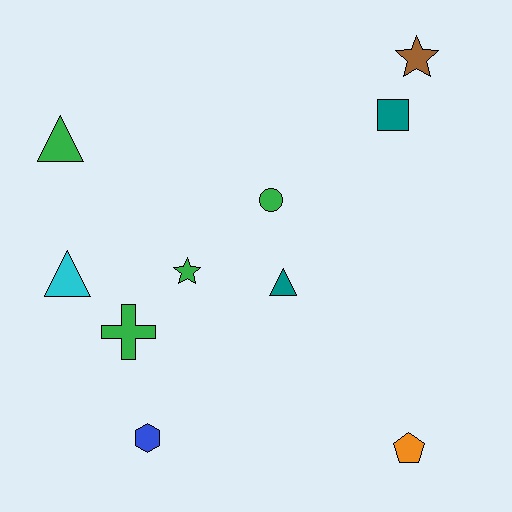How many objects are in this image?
There are 10 objects.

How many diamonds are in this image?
There are no diamonds.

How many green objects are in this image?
There are 4 green objects.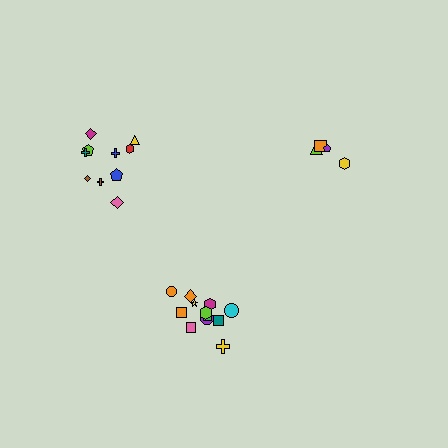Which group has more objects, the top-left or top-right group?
The top-left group.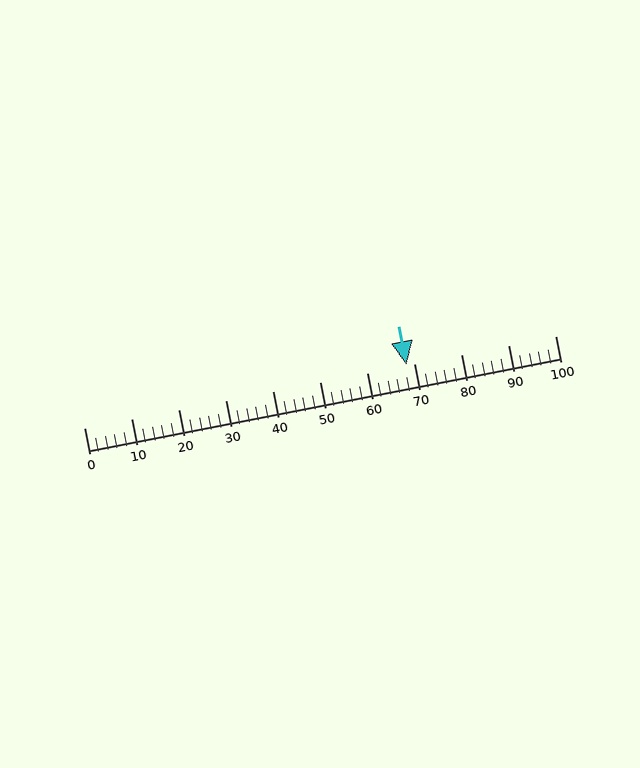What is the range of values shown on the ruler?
The ruler shows values from 0 to 100.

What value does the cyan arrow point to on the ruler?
The cyan arrow points to approximately 68.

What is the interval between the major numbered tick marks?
The major tick marks are spaced 10 units apart.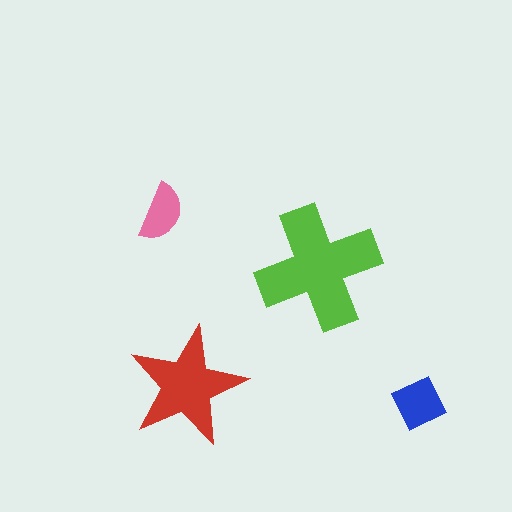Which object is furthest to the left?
The pink semicircle is leftmost.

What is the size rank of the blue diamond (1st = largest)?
3rd.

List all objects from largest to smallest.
The lime cross, the red star, the blue diamond, the pink semicircle.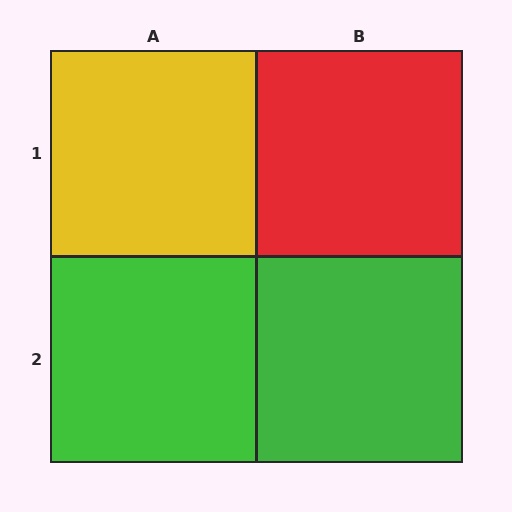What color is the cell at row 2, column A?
Green.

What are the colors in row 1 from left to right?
Yellow, red.